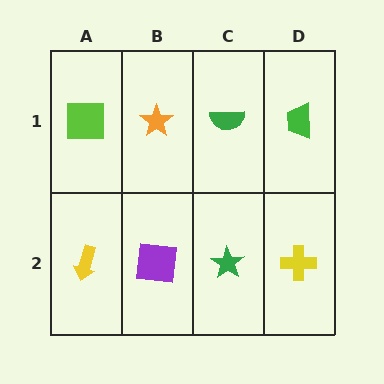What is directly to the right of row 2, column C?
A yellow cross.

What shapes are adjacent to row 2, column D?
A green trapezoid (row 1, column D), a green star (row 2, column C).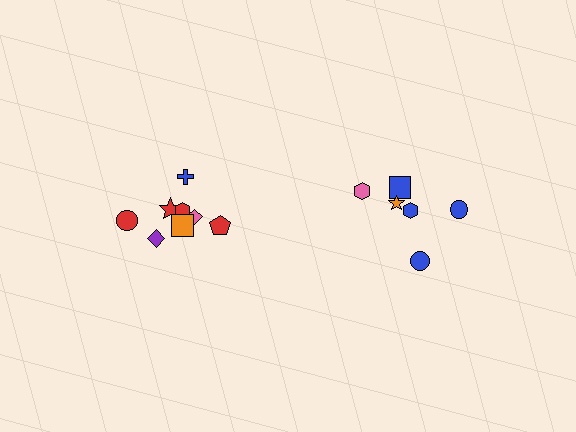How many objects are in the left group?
There are 8 objects.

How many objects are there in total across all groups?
There are 14 objects.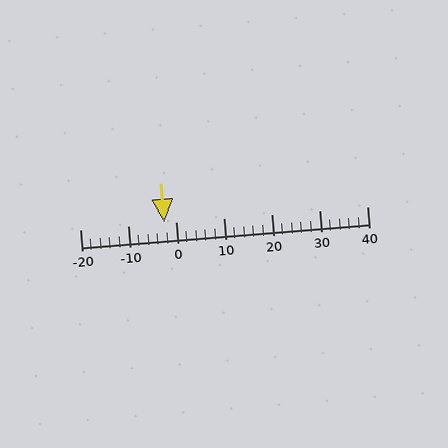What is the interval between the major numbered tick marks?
The major tick marks are spaced 10 units apart.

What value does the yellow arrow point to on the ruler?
The yellow arrow points to approximately -2.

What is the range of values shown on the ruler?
The ruler shows values from -20 to 40.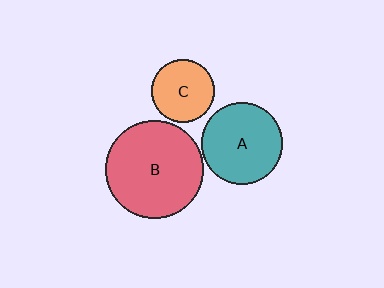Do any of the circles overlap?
No, none of the circles overlap.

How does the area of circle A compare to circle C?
Approximately 1.7 times.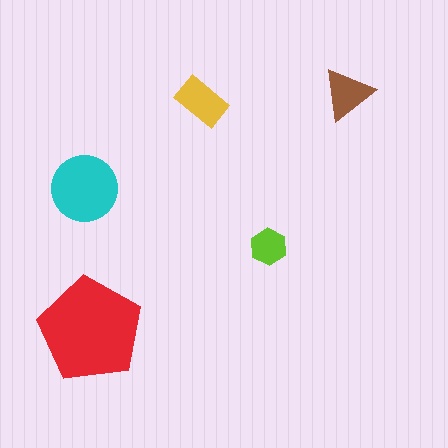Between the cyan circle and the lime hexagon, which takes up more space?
The cyan circle.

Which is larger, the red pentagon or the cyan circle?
The red pentagon.